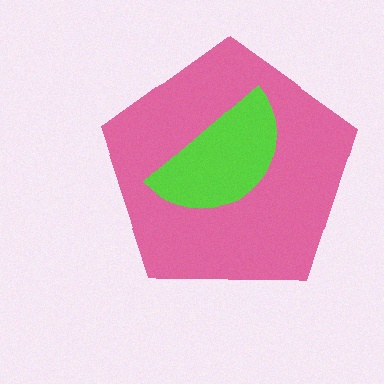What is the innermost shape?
The lime semicircle.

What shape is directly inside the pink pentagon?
The lime semicircle.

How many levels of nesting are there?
2.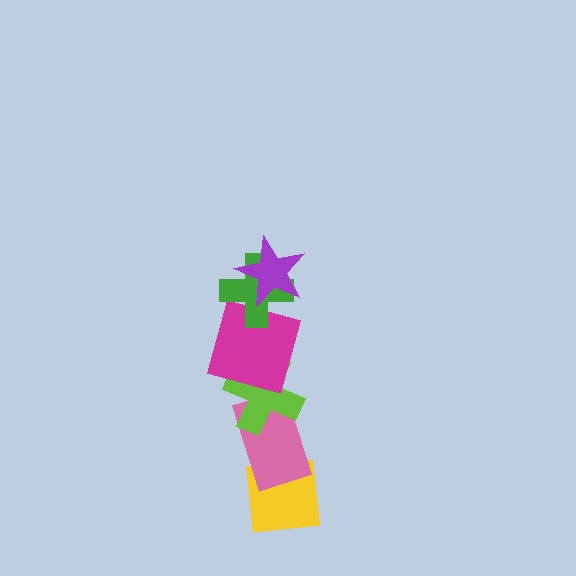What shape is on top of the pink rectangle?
The lime cross is on top of the pink rectangle.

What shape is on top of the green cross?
The purple star is on top of the green cross.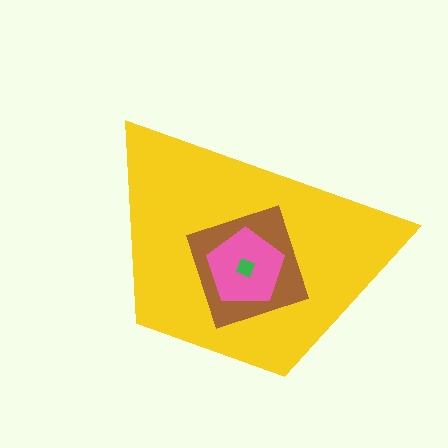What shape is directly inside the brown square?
The pink pentagon.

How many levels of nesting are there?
4.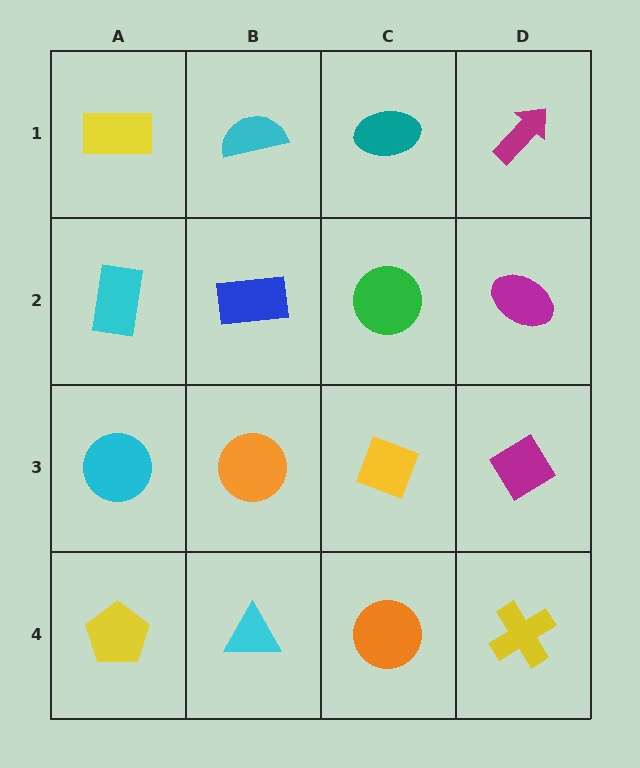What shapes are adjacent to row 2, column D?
A magenta arrow (row 1, column D), a magenta diamond (row 3, column D), a green circle (row 2, column C).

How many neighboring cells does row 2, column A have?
3.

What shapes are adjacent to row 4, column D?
A magenta diamond (row 3, column D), an orange circle (row 4, column C).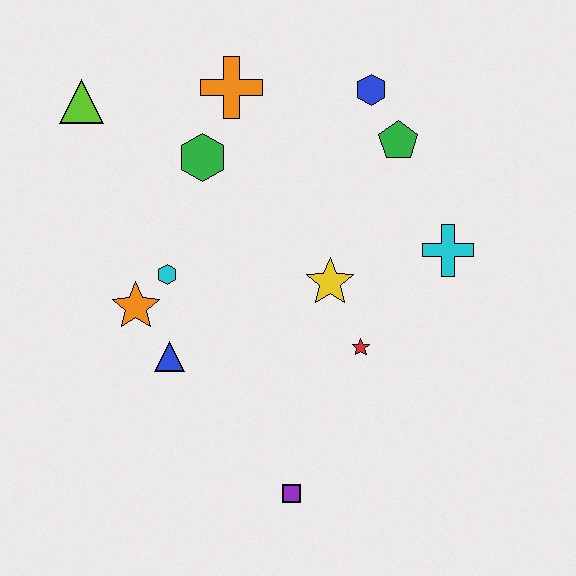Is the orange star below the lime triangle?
Yes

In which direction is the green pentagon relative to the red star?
The green pentagon is above the red star.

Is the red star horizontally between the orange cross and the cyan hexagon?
No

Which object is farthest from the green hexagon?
The purple square is farthest from the green hexagon.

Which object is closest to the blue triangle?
The orange star is closest to the blue triangle.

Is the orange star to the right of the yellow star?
No